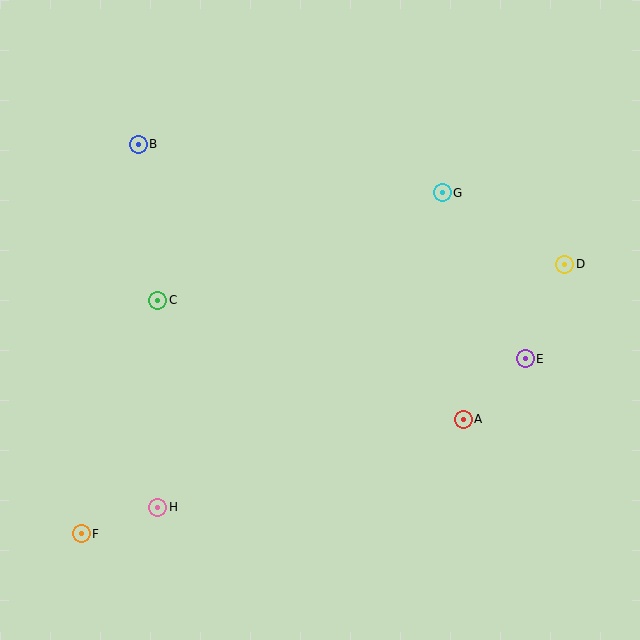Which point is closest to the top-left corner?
Point B is closest to the top-left corner.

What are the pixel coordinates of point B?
Point B is at (138, 144).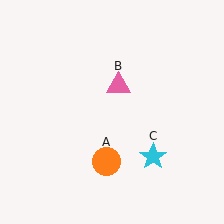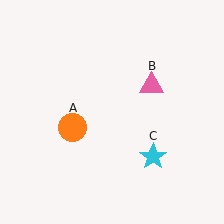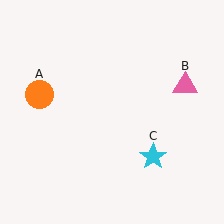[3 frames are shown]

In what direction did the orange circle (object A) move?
The orange circle (object A) moved up and to the left.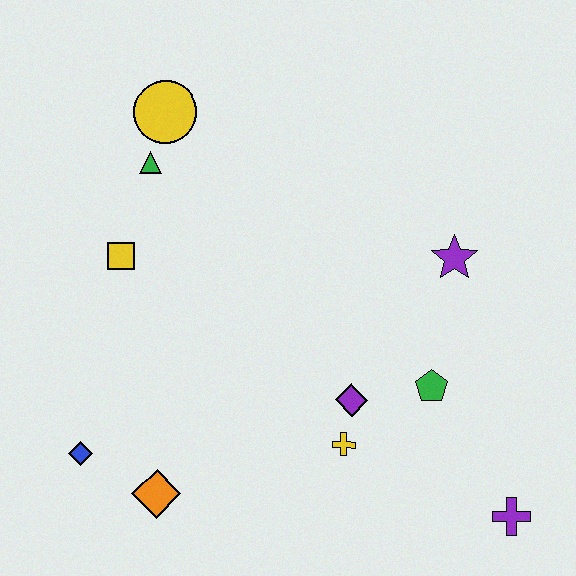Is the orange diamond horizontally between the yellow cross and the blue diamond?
Yes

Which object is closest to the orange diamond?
The blue diamond is closest to the orange diamond.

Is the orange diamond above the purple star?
No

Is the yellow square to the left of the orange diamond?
Yes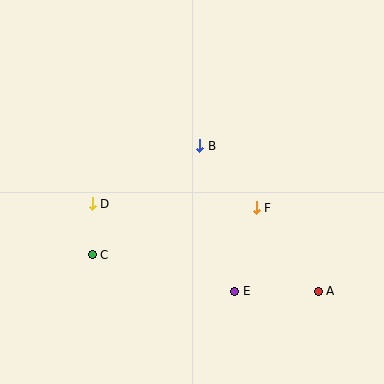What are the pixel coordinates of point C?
Point C is at (92, 255).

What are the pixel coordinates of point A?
Point A is at (318, 291).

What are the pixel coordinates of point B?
Point B is at (200, 146).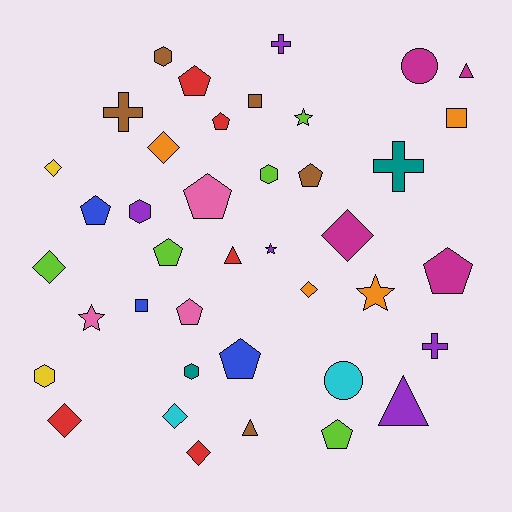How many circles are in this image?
There are 2 circles.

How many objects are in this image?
There are 40 objects.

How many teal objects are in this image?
There are 2 teal objects.